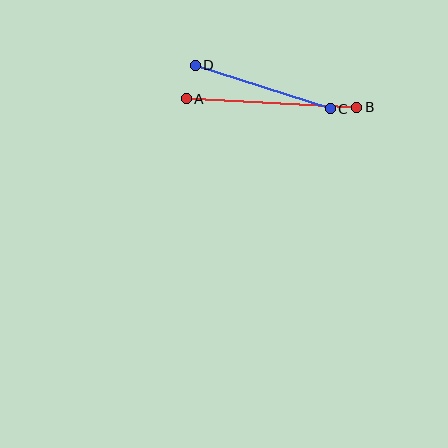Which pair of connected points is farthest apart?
Points A and B are farthest apart.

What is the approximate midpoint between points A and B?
The midpoint is at approximately (271, 103) pixels.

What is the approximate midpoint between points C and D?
The midpoint is at approximately (263, 87) pixels.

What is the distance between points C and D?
The distance is approximately 142 pixels.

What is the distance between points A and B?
The distance is approximately 171 pixels.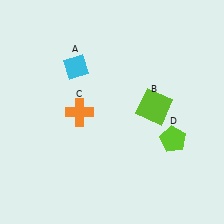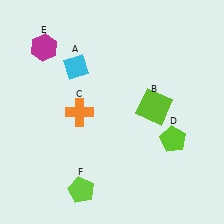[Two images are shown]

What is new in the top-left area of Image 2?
A magenta hexagon (E) was added in the top-left area of Image 2.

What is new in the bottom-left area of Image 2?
A lime pentagon (F) was added in the bottom-left area of Image 2.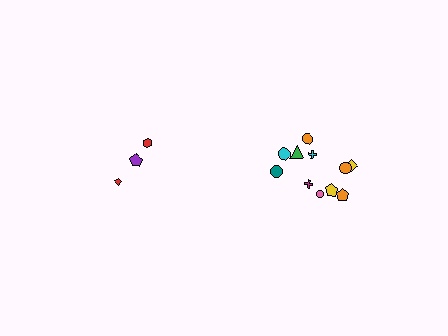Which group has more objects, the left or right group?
The right group.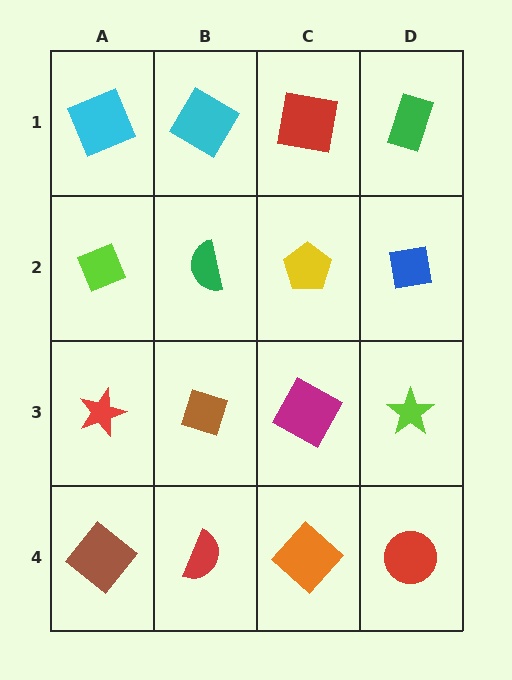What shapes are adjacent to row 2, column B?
A cyan diamond (row 1, column B), a brown diamond (row 3, column B), a lime diamond (row 2, column A), a yellow pentagon (row 2, column C).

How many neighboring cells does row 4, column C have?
3.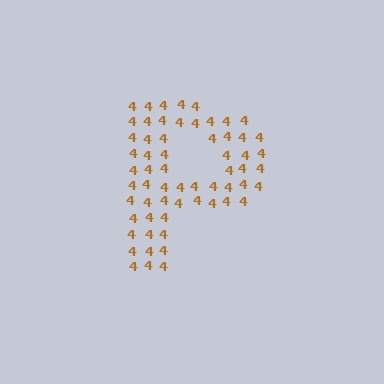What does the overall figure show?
The overall figure shows the letter P.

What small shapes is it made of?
It is made of small digit 4's.